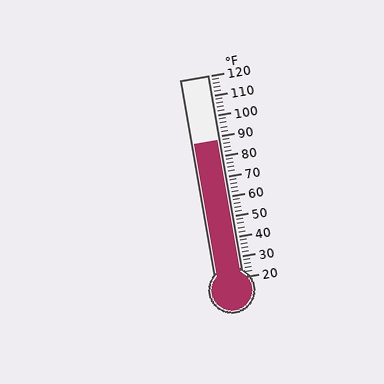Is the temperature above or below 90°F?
The temperature is below 90°F.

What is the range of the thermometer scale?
The thermometer scale ranges from 20°F to 120°F.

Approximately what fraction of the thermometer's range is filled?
The thermometer is filled to approximately 70% of its range.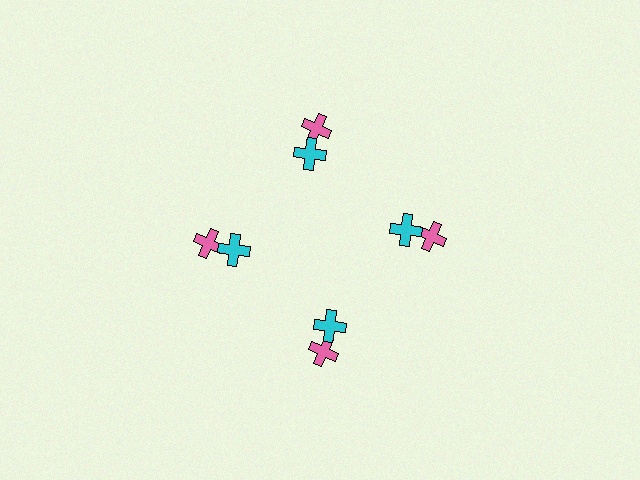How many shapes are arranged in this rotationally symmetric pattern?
There are 8 shapes, arranged in 4 groups of 2.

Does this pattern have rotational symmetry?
Yes, this pattern has 4-fold rotational symmetry. It looks the same after rotating 90 degrees around the center.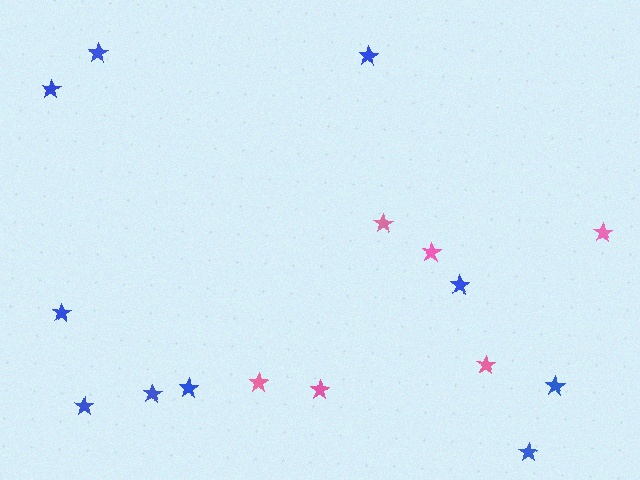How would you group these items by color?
There are 2 groups: one group of blue stars (10) and one group of pink stars (6).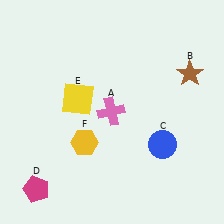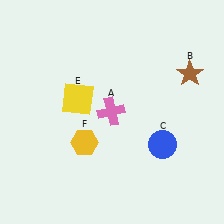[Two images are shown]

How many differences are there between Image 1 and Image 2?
There is 1 difference between the two images.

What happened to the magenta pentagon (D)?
The magenta pentagon (D) was removed in Image 2. It was in the bottom-left area of Image 1.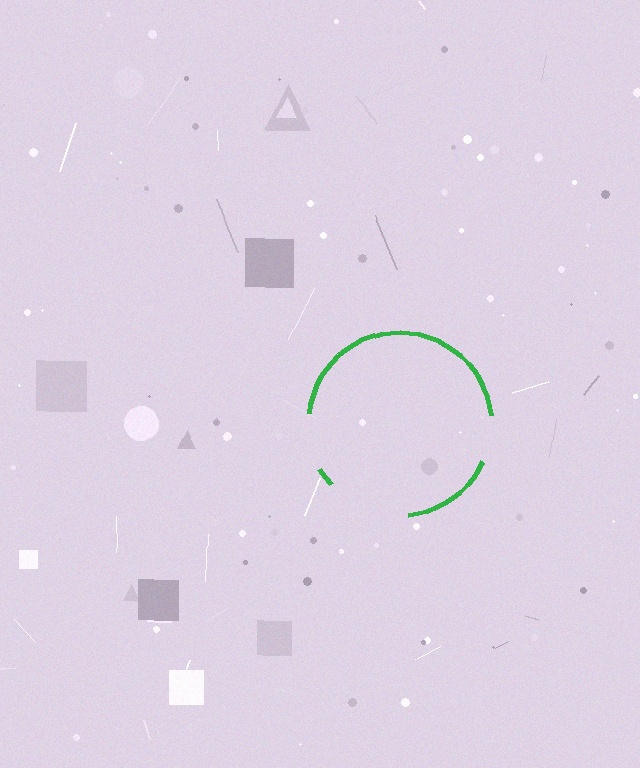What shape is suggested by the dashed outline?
The dashed outline suggests a circle.